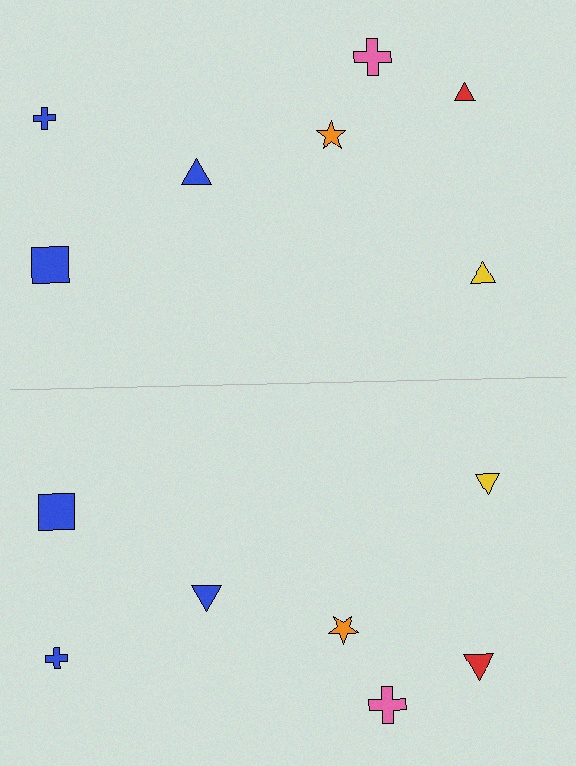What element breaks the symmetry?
The red triangle on the bottom side has a different size than its mirror counterpart.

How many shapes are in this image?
There are 14 shapes in this image.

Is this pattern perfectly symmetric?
No, the pattern is not perfectly symmetric. The red triangle on the bottom side has a different size than its mirror counterpart.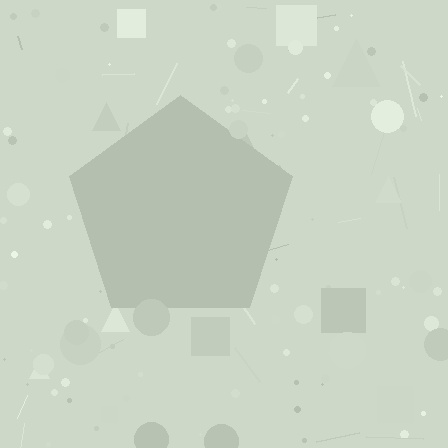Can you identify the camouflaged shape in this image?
The camouflaged shape is a pentagon.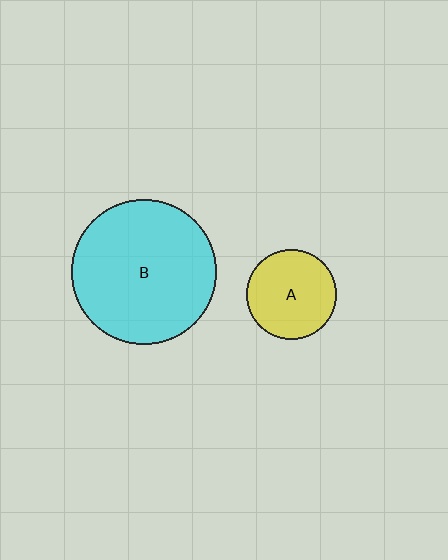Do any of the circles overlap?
No, none of the circles overlap.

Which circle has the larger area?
Circle B (cyan).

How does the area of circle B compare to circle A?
Approximately 2.6 times.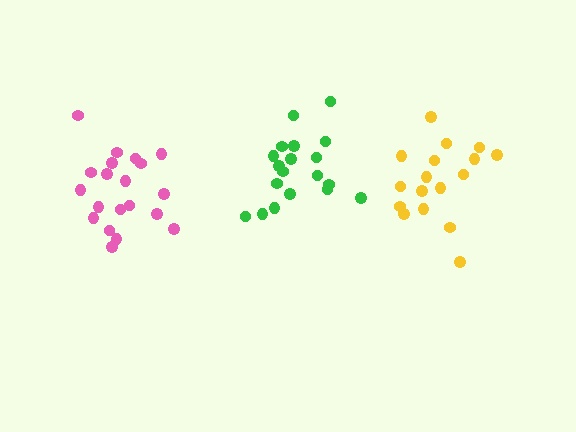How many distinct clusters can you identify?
There are 3 distinct clusters.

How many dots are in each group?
Group 1: 19 dots, Group 2: 20 dots, Group 3: 17 dots (56 total).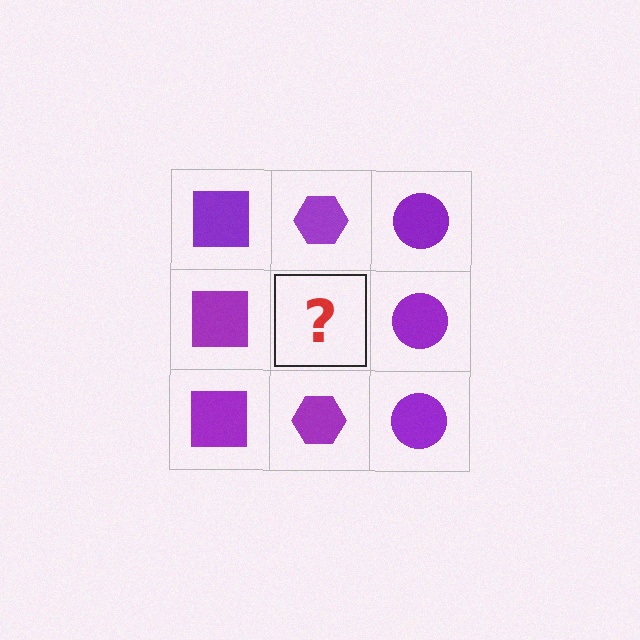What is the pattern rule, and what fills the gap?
The rule is that each column has a consistent shape. The gap should be filled with a purple hexagon.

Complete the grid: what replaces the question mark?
The question mark should be replaced with a purple hexagon.